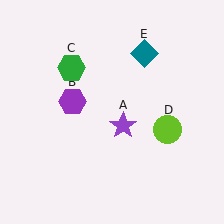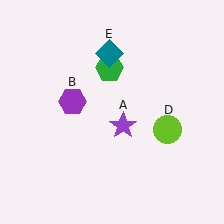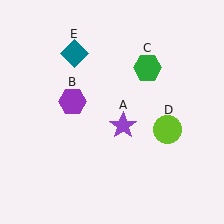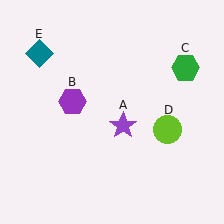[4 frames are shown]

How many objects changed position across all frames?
2 objects changed position: green hexagon (object C), teal diamond (object E).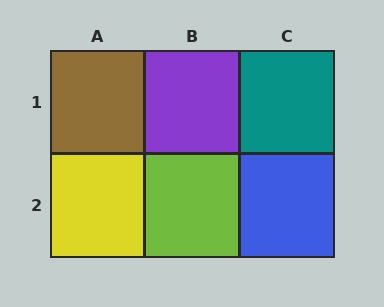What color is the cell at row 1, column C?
Teal.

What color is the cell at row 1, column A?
Brown.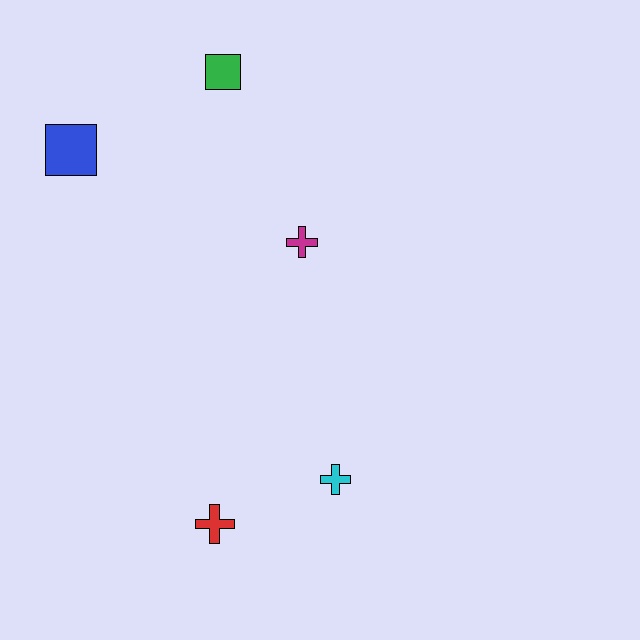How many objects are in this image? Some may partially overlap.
There are 5 objects.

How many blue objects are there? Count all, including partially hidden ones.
There is 1 blue object.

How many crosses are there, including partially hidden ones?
There are 3 crosses.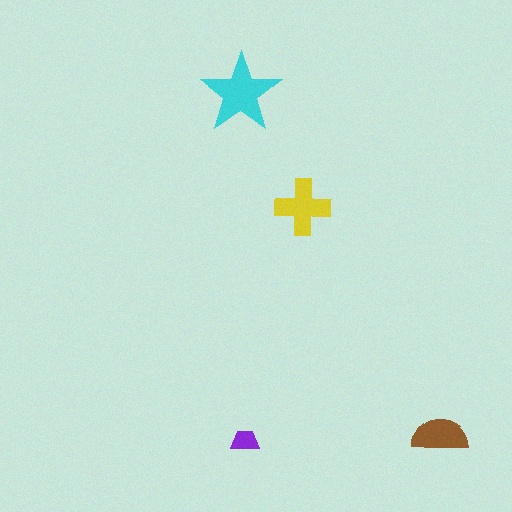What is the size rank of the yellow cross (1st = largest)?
2nd.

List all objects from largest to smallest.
The cyan star, the yellow cross, the brown semicircle, the purple trapezoid.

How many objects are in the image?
There are 4 objects in the image.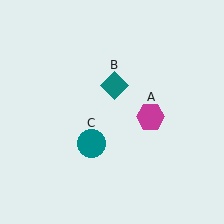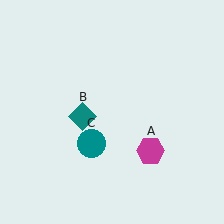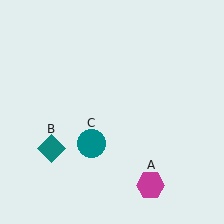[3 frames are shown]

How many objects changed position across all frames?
2 objects changed position: magenta hexagon (object A), teal diamond (object B).